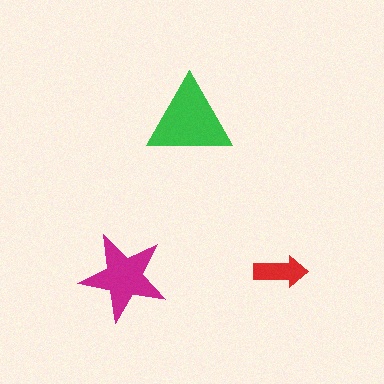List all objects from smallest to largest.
The red arrow, the magenta star, the green triangle.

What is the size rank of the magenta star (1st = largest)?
2nd.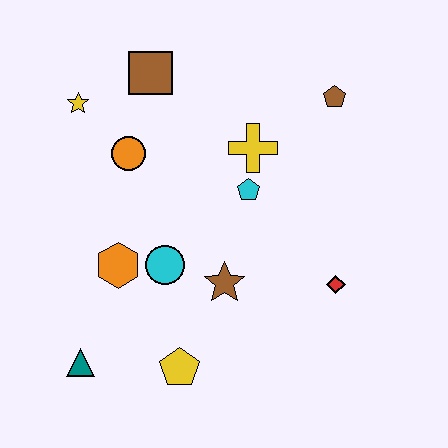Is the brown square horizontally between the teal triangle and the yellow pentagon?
Yes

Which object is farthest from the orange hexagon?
The brown pentagon is farthest from the orange hexagon.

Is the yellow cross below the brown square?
Yes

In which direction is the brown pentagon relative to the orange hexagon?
The brown pentagon is to the right of the orange hexagon.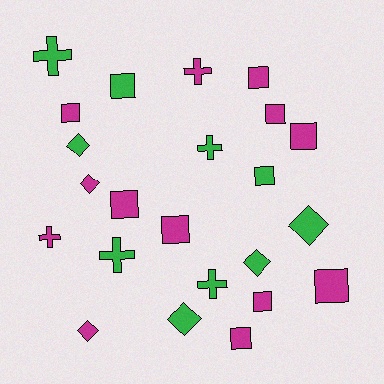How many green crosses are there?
There are 4 green crosses.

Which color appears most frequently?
Magenta, with 13 objects.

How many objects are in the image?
There are 23 objects.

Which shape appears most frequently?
Square, with 11 objects.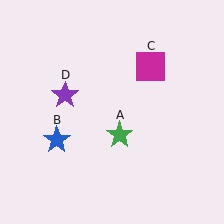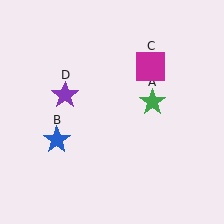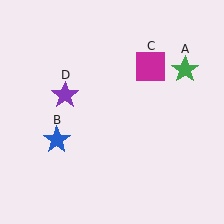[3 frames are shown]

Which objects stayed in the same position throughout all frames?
Blue star (object B) and magenta square (object C) and purple star (object D) remained stationary.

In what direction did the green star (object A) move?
The green star (object A) moved up and to the right.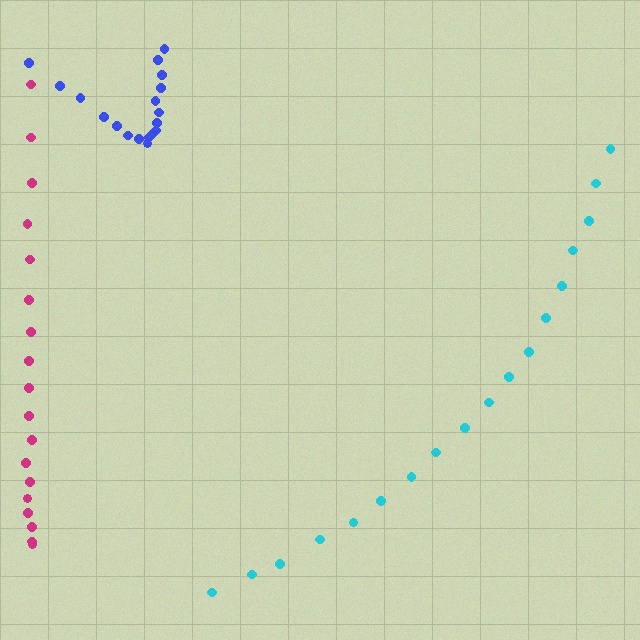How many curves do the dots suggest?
There are 3 distinct paths.